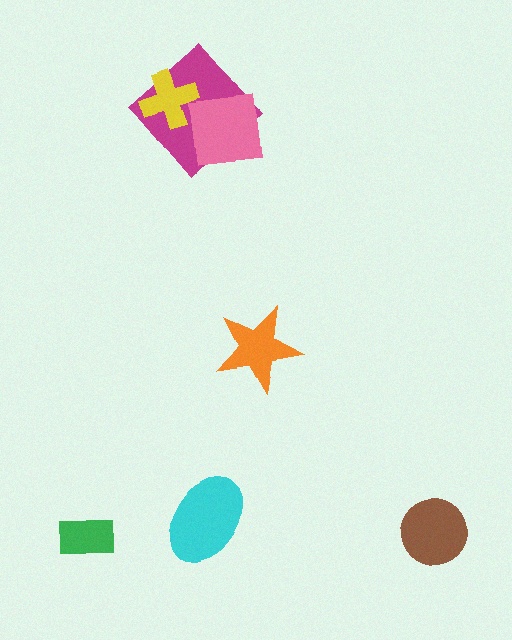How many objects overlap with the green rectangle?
0 objects overlap with the green rectangle.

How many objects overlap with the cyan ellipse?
0 objects overlap with the cyan ellipse.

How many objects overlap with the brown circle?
0 objects overlap with the brown circle.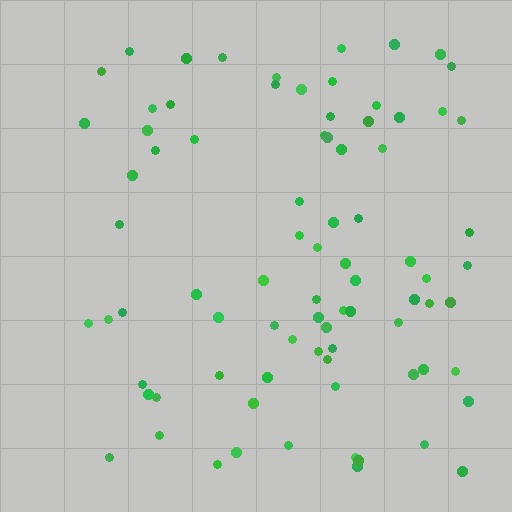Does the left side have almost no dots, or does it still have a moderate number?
Still a moderate number, just noticeably fewer than the right.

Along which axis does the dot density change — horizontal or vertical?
Horizontal.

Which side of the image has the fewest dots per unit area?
The left.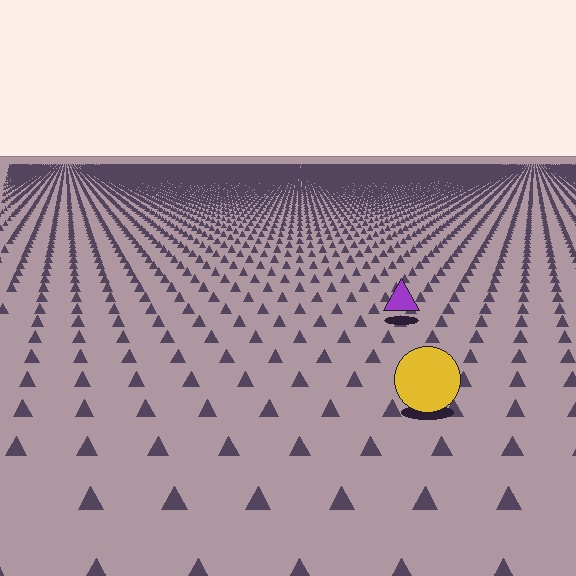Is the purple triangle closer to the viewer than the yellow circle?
No. The yellow circle is closer — you can tell from the texture gradient: the ground texture is coarser near it.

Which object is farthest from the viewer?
The purple triangle is farthest from the viewer. It appears smaller and the ground texture around it is denser.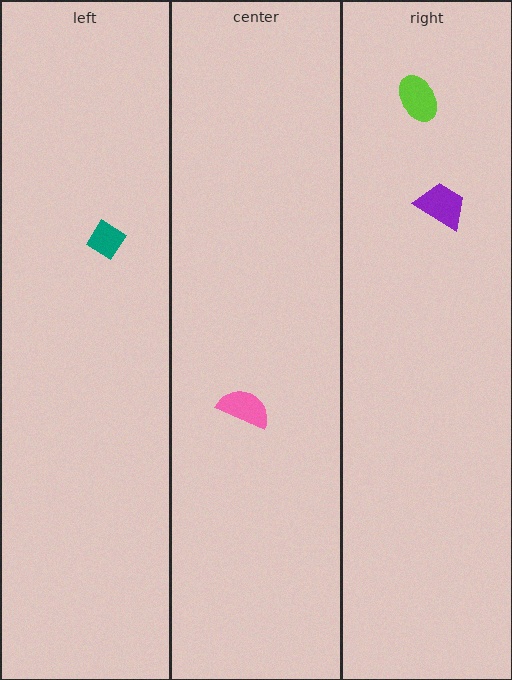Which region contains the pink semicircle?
The center region.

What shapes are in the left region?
The teal diamond.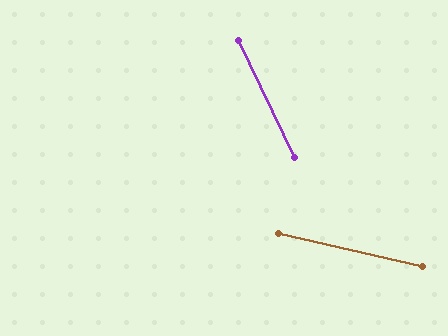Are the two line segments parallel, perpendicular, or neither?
Neither parallel nor perpendicular — they differ by about 52°.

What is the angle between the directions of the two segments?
Approximately 52 degrees.